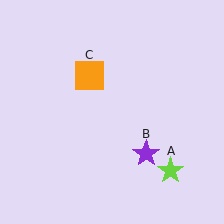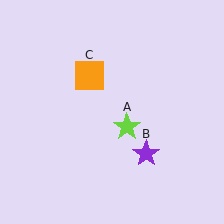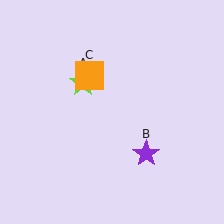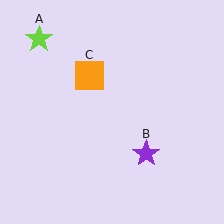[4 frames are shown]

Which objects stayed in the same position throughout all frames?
Purple star (object B) and orange square (object C) remained stationary.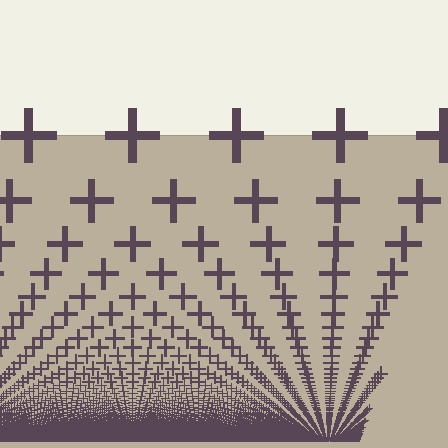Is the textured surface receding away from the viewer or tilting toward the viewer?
The surface appears to tilt toward the viewer. Texture elements get larger and sparser toward the top.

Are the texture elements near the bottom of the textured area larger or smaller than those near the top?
Smaller. The gradient is inverted — elements near the bottom are smaller and denser.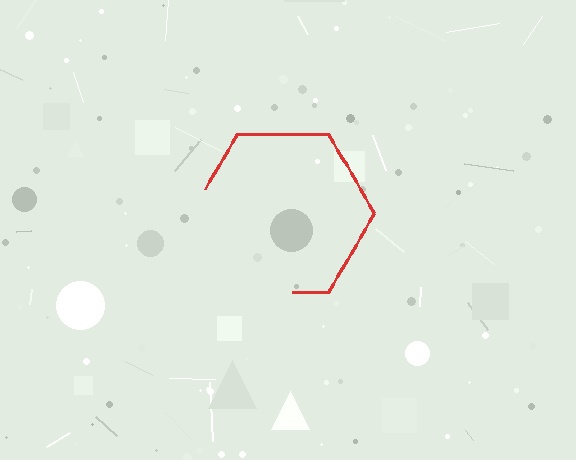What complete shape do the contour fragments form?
The contour fragments form a hexagon.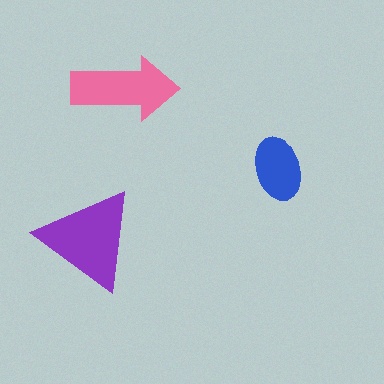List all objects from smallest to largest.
The blue ellipse, the pink arrow, the purple triangle.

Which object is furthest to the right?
The blue ellipse is rightmost.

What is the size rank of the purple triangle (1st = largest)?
1st.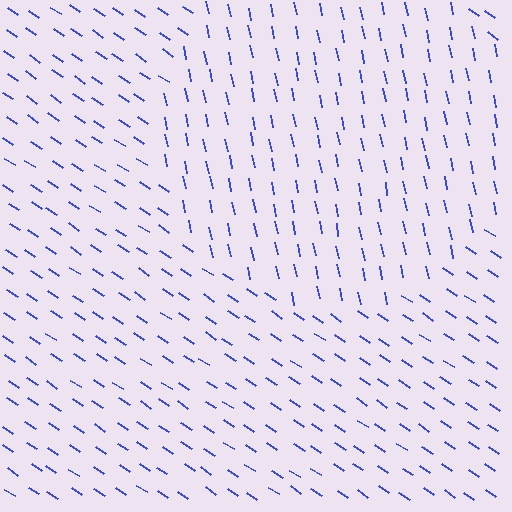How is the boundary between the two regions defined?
The boundary is defined purely by a change in line orientation (approximately 45 degrees difference). All lines are the same color and thickness.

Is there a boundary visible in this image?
Yes, there is a texture boundary formed by a change in line orientation.